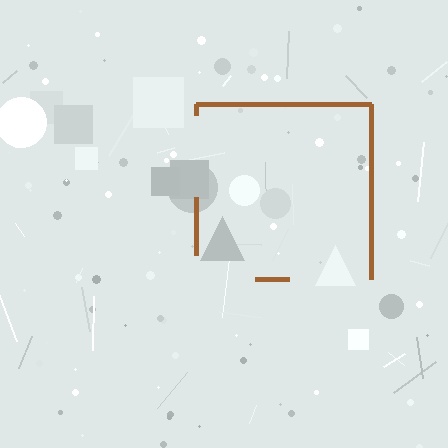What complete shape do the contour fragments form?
The contour fragments form a square.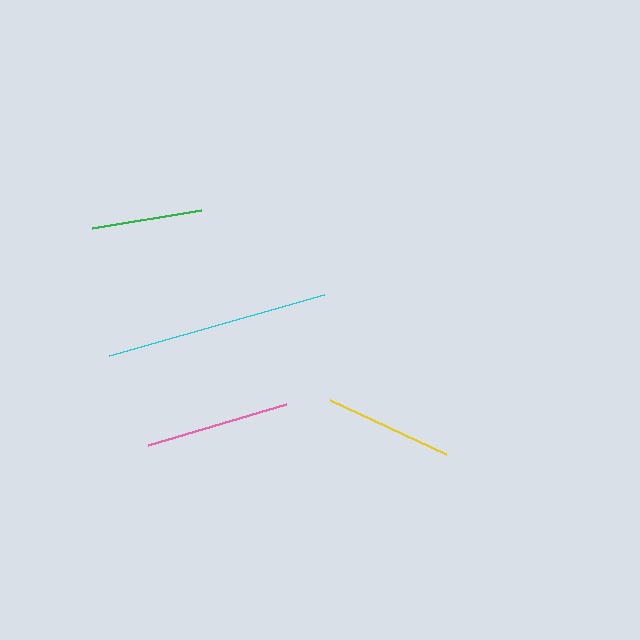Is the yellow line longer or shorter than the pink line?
The pink line is longer than the yellow line.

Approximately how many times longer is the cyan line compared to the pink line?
The cyan line is approximately 1.6 times the length of the pink line.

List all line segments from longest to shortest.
From longest to shortest: cyan, pink, yellow, green.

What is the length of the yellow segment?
The yellow segment is approximately 128 pixels long.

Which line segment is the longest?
The cyan line is the longest at approximately 223 pixels.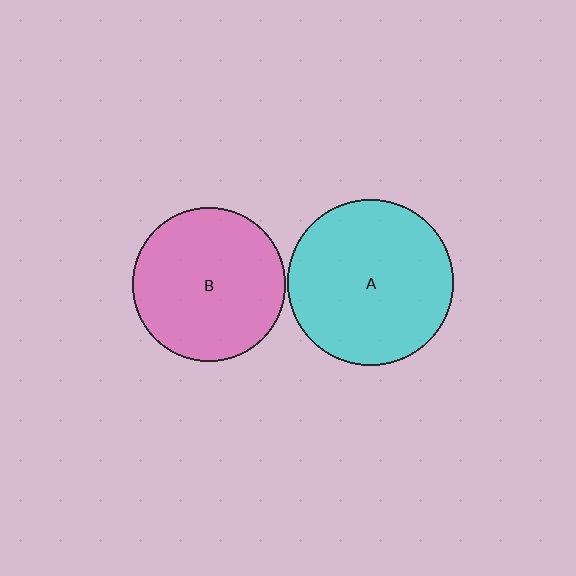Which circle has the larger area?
Circle A (cyan).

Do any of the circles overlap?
No, none of the circles overlap.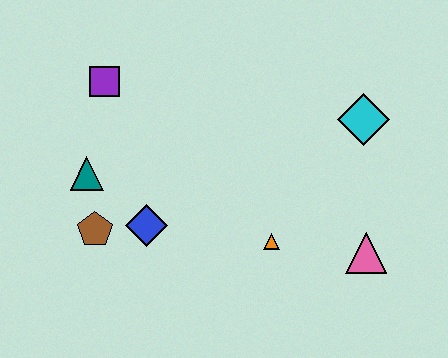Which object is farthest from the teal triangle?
The pink triangle is farthest from the teal triangle.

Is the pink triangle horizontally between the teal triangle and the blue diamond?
No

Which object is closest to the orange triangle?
The pink triangle is closest to the orange triangle.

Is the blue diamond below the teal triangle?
Yes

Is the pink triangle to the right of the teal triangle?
Yes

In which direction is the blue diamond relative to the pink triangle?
The blue diamond is to the left of the pink triangle.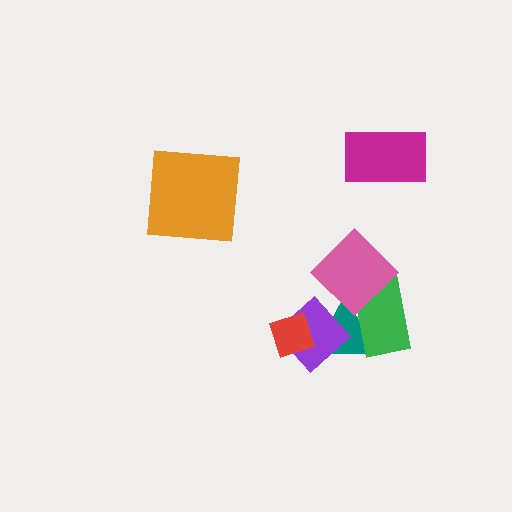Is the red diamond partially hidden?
No, no other shape covers it.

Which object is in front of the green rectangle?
The pink diamond is in front of the green rectangle.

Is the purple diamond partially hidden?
Yes, it is partially covered by another shape.